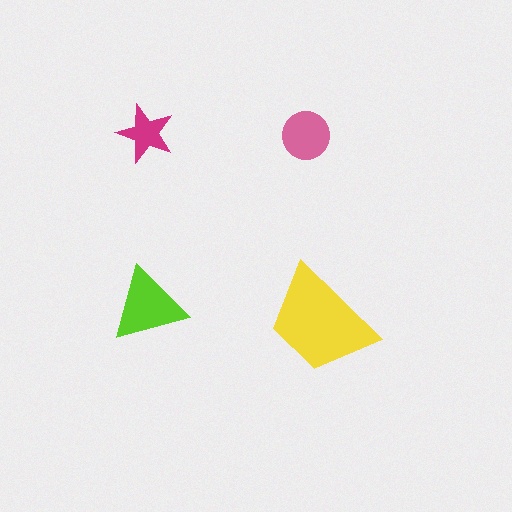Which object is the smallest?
The magenta star.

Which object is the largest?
The yellow trapezoid.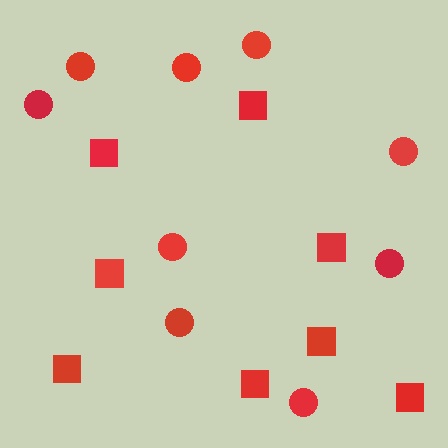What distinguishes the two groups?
There are 2 groups: one group of squares (8) and one group of circles (9).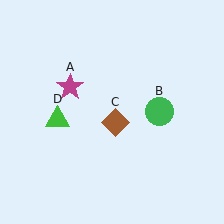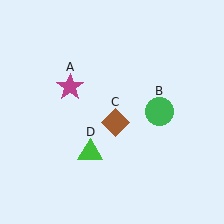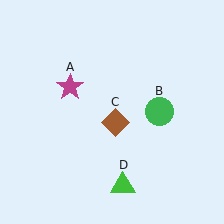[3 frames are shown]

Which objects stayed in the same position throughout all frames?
Magenta star (object A) and green circle (object B) and brown diamond (object C) remained stationary.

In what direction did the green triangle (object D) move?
The green triangle (object D) moved down and to the right.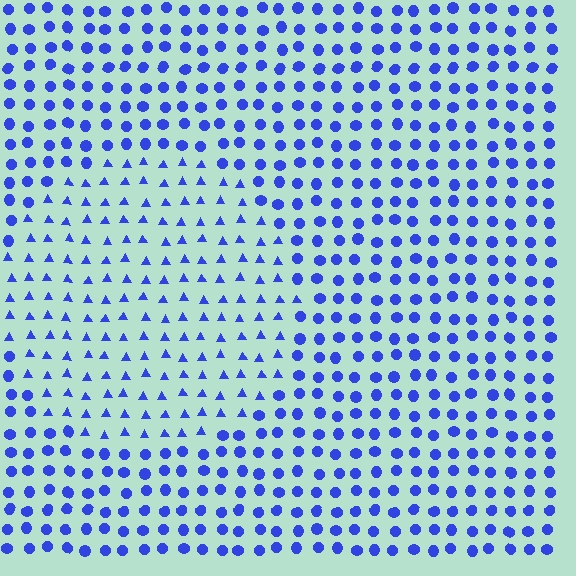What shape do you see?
I see a circle.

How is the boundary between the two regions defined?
The boundary is defined by a change in element shape: triangles inside vs. circles outside. All elements share the same color and spacing.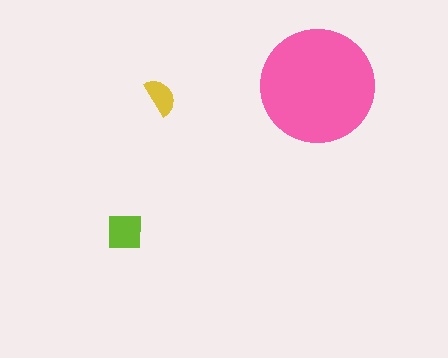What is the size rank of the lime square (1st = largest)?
2nd.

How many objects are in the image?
There are 3 objects in the image.